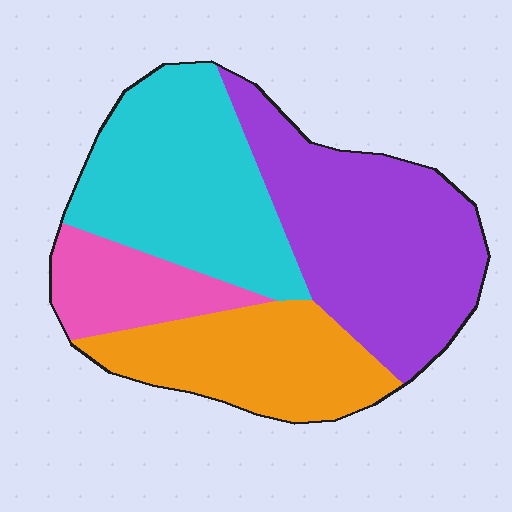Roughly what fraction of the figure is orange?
Orange takes up about one fifth (1/5) of the figure.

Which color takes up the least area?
Pink, at roughly 10%.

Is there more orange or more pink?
Orange.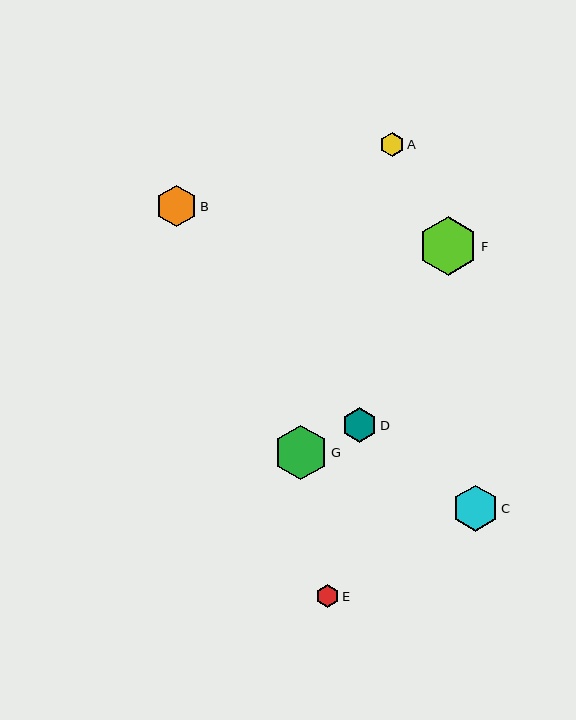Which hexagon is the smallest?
Hexagon E is the smallest with a size of approximately 23 pixels.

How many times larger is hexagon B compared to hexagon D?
Hexagon B is approximately 1.2 times the size of hexagon D.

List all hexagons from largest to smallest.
From largest to smallest: F, G, C, B, D, A, E.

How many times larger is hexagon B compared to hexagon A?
Hexagon B is approximately 1.7 times the size of hexagon A.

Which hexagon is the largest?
Hexagon F is the largest with a size of approximately 59 pixels.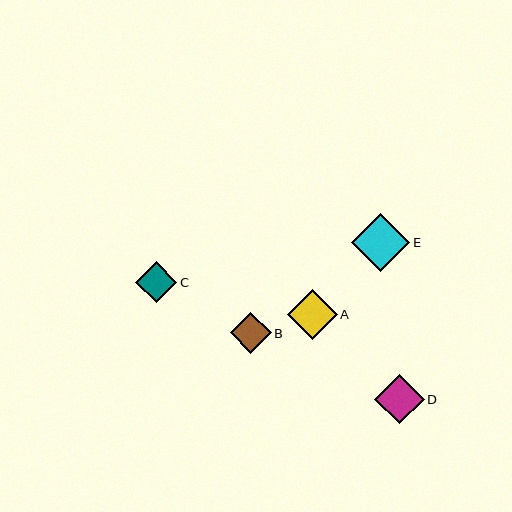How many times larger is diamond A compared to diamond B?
Diamond A is approximately 1.2 times the size of diamond B.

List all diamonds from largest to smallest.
From largest to smallest: E, A, D, C, B.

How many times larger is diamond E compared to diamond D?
Diamond E is approximately 1.2 times the size of diamond D.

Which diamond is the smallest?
Diamond B is the smallest with a size of approximately 41 pixels.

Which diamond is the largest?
Diamond E is the largest with a size of approximately 58 pixels.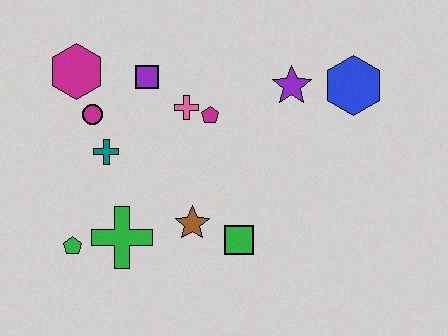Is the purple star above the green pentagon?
Yes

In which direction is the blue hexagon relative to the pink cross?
The blue hexagon is to the right of the pink cross.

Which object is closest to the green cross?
The green pentagon is closest to the green cross.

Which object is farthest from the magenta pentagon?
The green pentagon is farthest from the magenta pentagon.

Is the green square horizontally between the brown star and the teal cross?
No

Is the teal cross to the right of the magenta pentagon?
No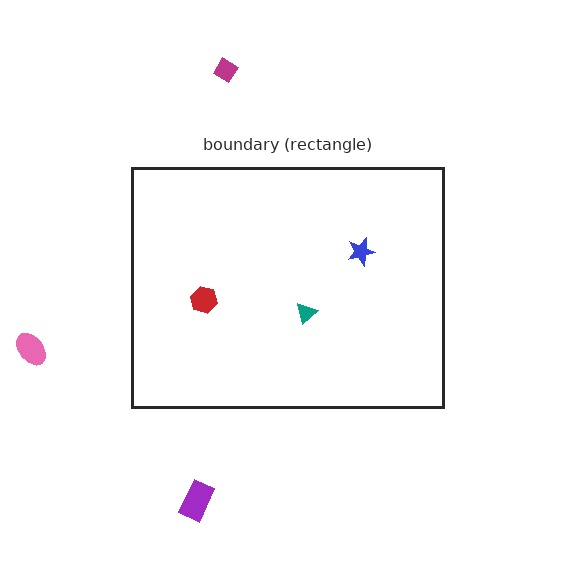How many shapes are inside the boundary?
3 inside, 3 outside.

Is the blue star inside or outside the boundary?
Inside.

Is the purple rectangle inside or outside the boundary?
Outside.